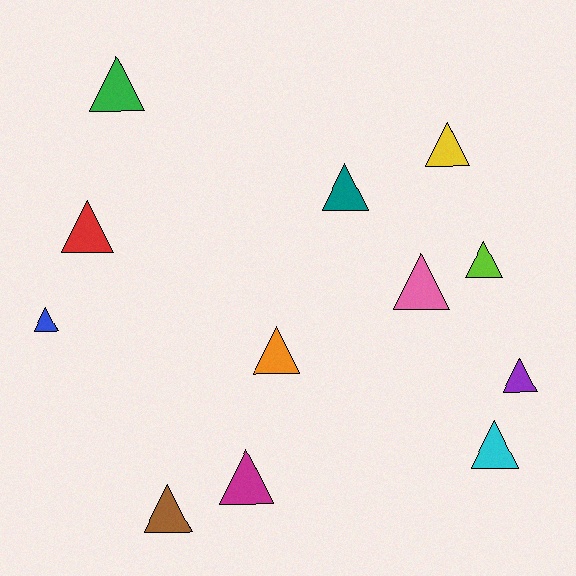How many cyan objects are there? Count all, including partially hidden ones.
There is 1 cyan object.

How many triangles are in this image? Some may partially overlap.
There are 12 triangles.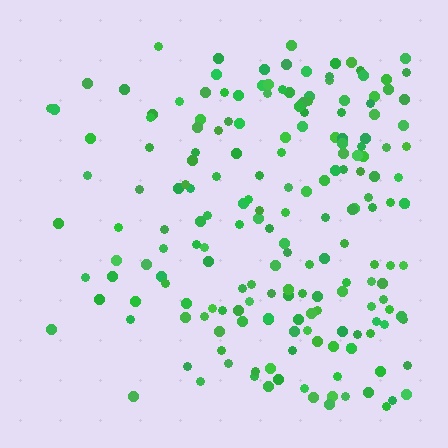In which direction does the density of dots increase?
From left to right, with the right side densest.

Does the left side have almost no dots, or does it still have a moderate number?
Still a moderate number, just noticeably fewer than the right.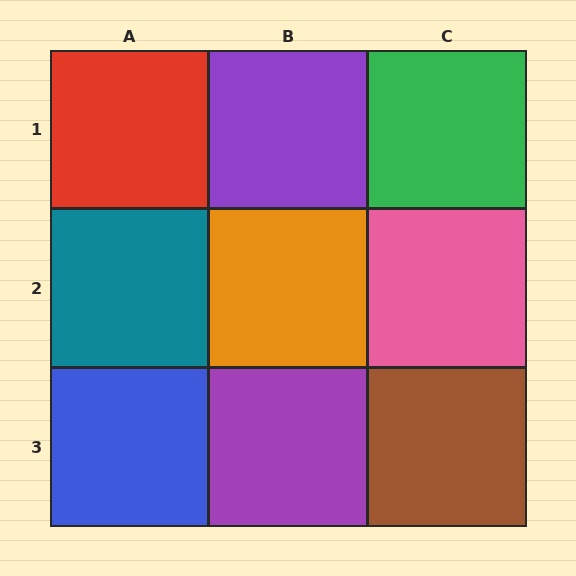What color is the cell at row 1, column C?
Green.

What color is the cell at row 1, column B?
Purple.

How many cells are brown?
1 cell is brown.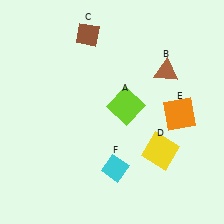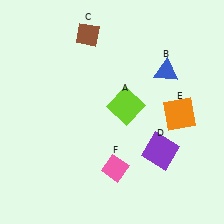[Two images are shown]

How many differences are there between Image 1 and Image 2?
There are 3 differences between the two images.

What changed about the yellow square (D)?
In Image 1, D is yellow. In Image 2, it changed to purple.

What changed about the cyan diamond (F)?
In Image 1, F is cyan. In Image 2, it changed to pink.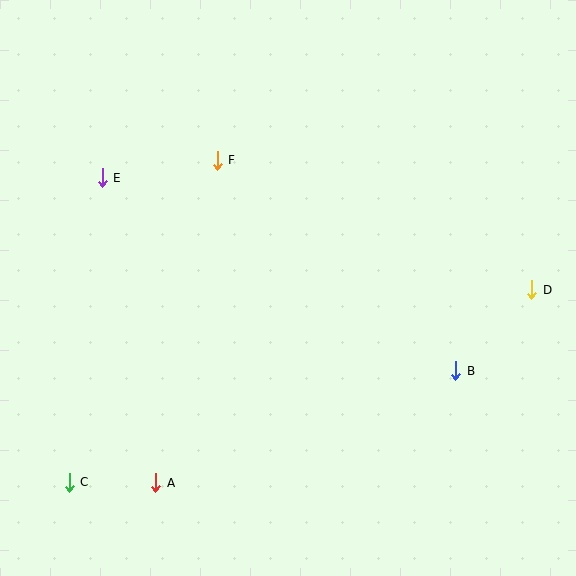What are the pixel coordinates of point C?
Point C is at (69, 482).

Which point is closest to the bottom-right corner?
Point B is closest to the bottom-right corner.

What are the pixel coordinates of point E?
Point E is at (102, 178).